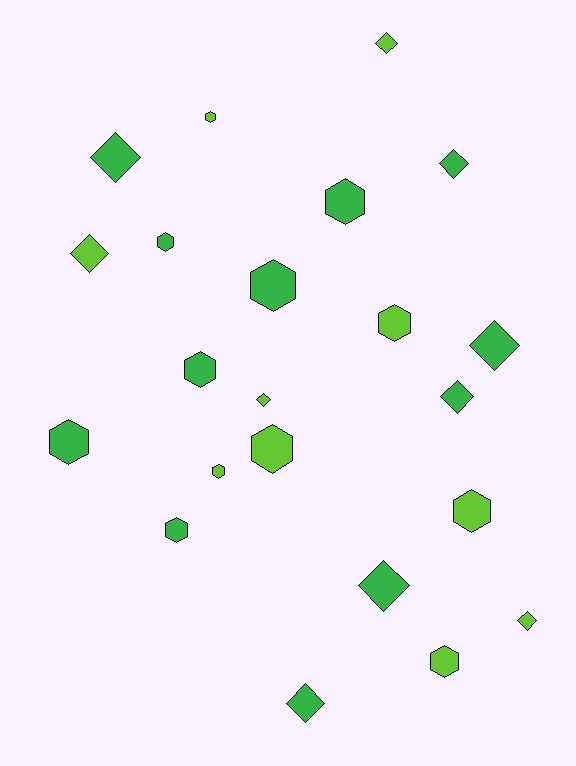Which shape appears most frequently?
Hexagon, with 12 objects.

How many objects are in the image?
There are 22 objects.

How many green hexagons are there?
There are 6 green hexagons.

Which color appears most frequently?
Green, with 12 objects.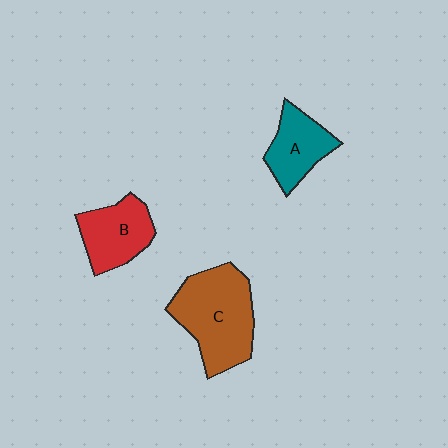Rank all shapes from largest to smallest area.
From largest to smallest: C (brown), B (red), A (teal).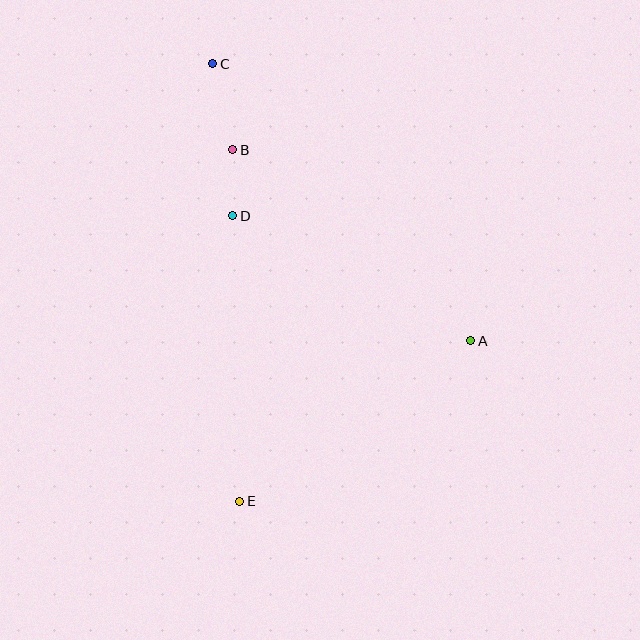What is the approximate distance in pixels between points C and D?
The distance between C and D is approximately 153 pixels.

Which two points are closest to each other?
Points B and D are closest to each other.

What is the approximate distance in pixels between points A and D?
The distance between A and D is approximately 269 pixels.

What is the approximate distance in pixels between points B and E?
The distance between B and E is approximately 352 pixels.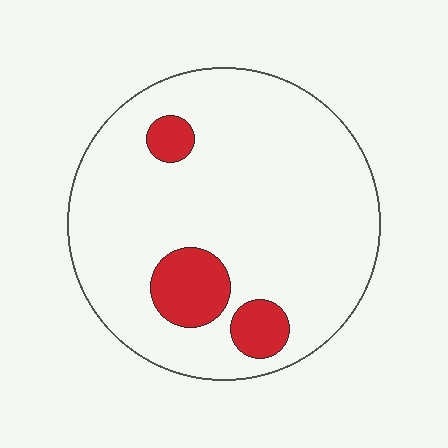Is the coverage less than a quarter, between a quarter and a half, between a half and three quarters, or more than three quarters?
Less than a quarter.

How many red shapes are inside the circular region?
3.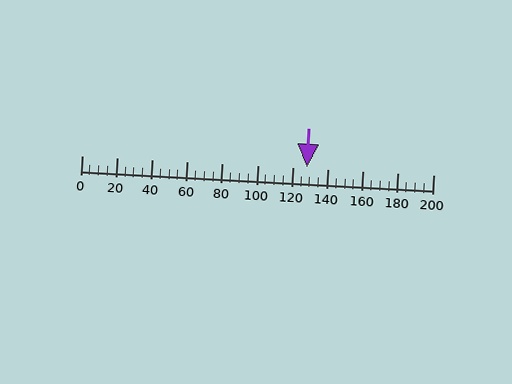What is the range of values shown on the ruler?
The ruler shows values from 0 to 200.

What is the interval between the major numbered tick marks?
The major tick marks are spaced 20 units apart.